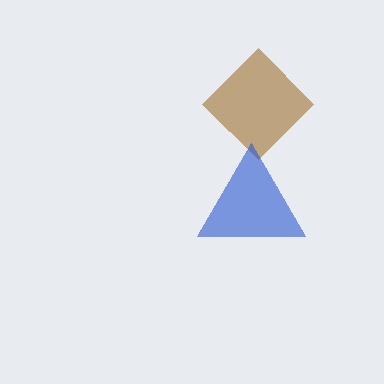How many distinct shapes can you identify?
There are 2 distinct shapes: a brown diamond, a blue triangle.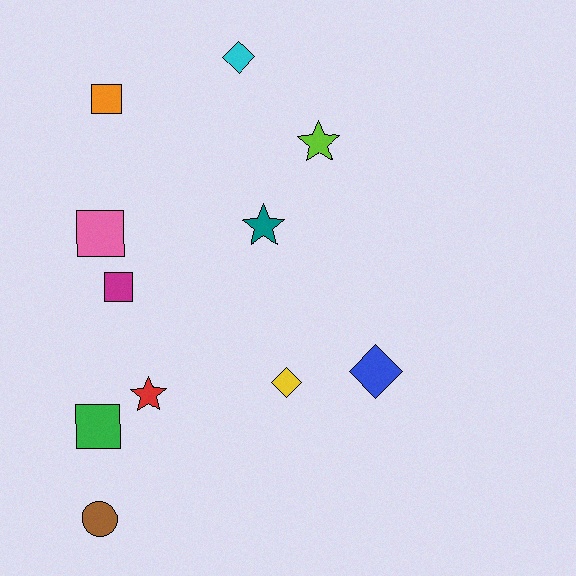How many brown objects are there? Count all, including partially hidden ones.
There is 1 brown object.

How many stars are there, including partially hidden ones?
There are 3 stars.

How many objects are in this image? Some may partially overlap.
There are 11 objects.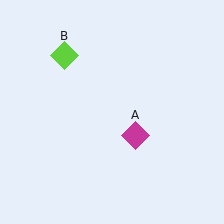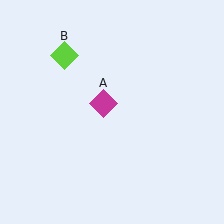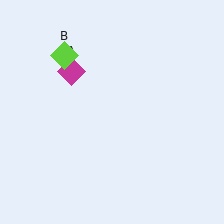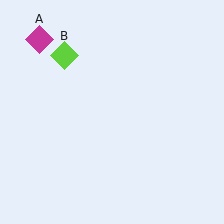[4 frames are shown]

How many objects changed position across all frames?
1 object changed position: magenta diamond (object A).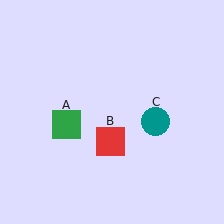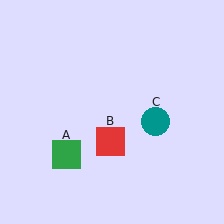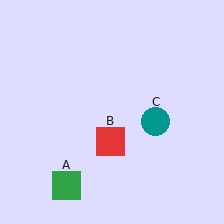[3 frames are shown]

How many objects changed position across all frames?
1 object changed position: green square (object A).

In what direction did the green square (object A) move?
The green square (object A) moved down.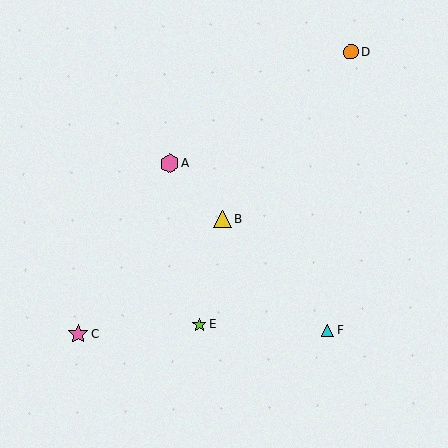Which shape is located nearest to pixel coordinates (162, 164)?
The pink hexagon (labeled A) at (170, 163) is nearest to that location.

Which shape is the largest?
The pink star (labeled C) is the largest.